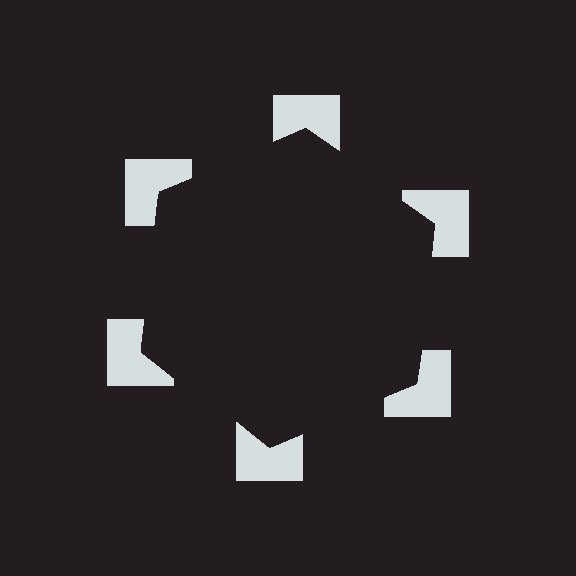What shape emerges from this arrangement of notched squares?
An illusory hexagon — its edges are inferred from the aligned wedge cuts in the notched squares, not physically drawn.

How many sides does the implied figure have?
6 sides.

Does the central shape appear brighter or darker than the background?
It typically appears slightly darker than the background, even though no actual brightness change is drawn.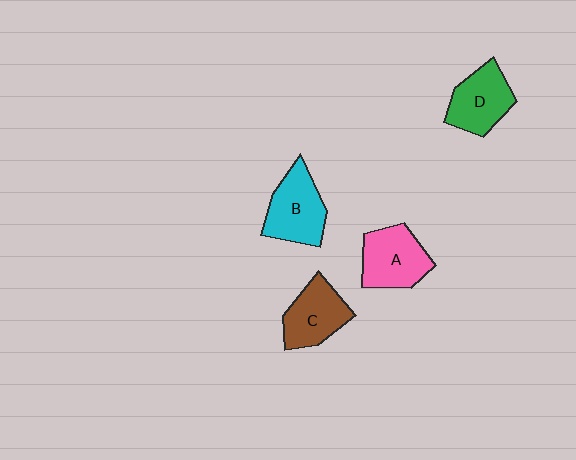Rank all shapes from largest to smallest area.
From largest to smallest: B (cyan), A (pink), D (green), C (brown).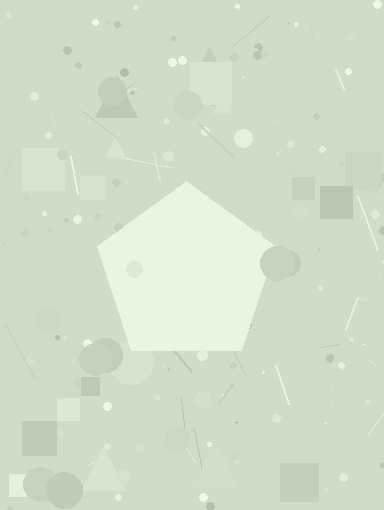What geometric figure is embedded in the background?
A pentagon is embedded in the background.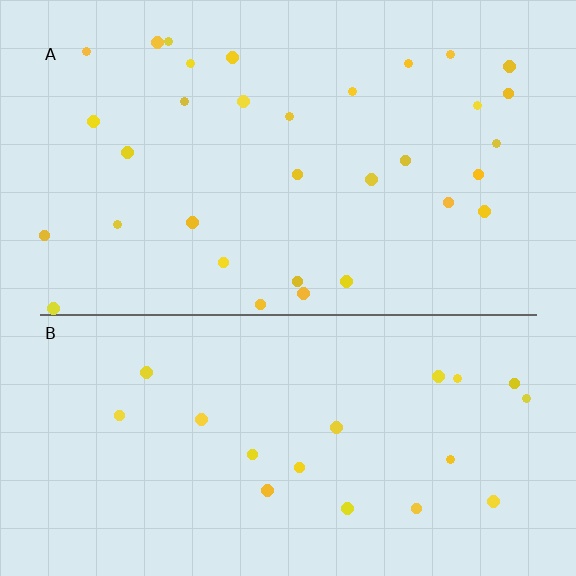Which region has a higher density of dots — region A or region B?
A (the top).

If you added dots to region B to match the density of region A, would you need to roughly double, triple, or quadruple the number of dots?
Approximately double.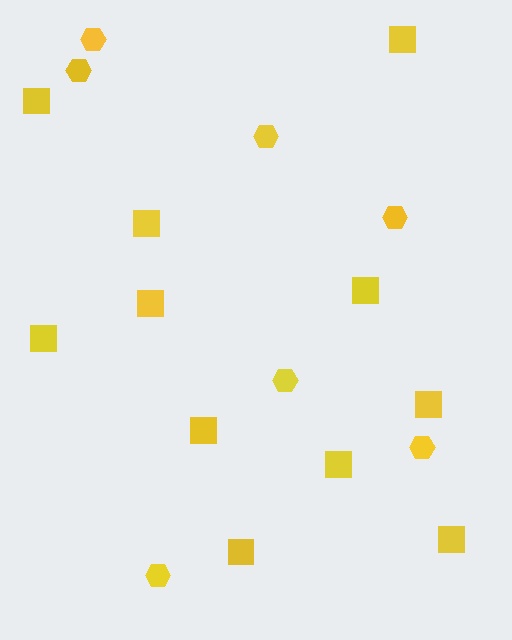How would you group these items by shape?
There are 2 groups: one group of squares (11) and one group of hexagons (7).